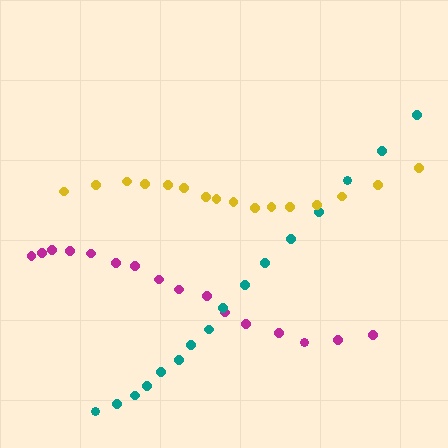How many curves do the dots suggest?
There are 3 distinct paths.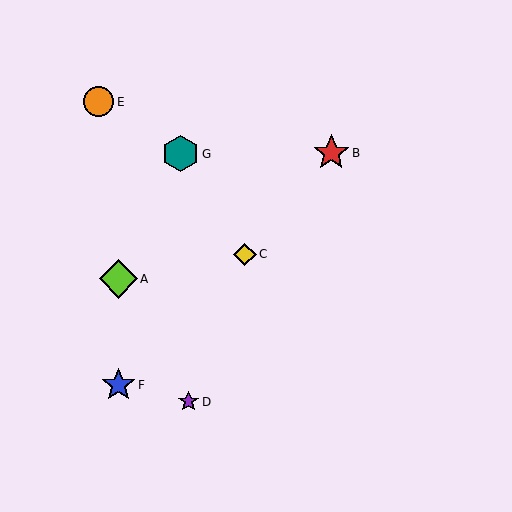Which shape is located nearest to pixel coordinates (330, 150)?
The red star (labeled B) at (331, 153) is nearest to that location.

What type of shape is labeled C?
Shape C is a yellow diamond.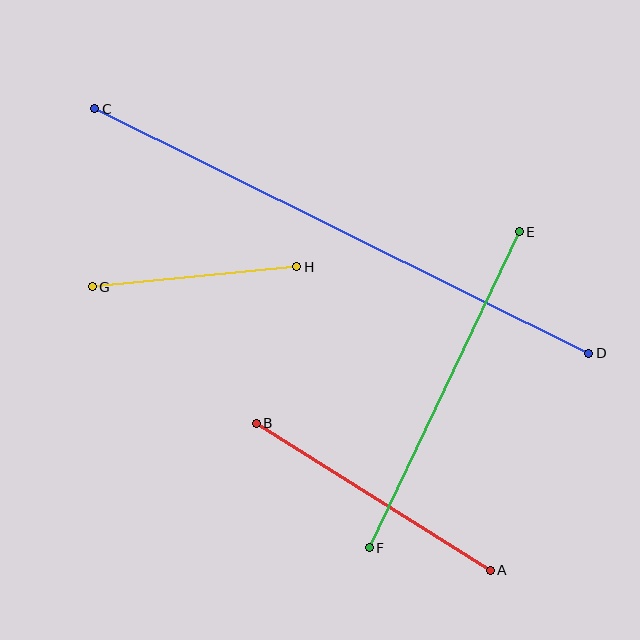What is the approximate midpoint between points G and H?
The midpoint is at approximately (194, 277) pixels.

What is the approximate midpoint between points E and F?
The midpoint is at approximately (444, 390) pixels.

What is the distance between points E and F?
The distance is approximately 350 pixels.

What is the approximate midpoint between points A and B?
The midpoint is at approximately (373, 497) pixels.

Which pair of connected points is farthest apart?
Points C and D are farthest apart.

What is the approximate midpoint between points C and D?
The midpoint is at approximately (342, 231) pixels.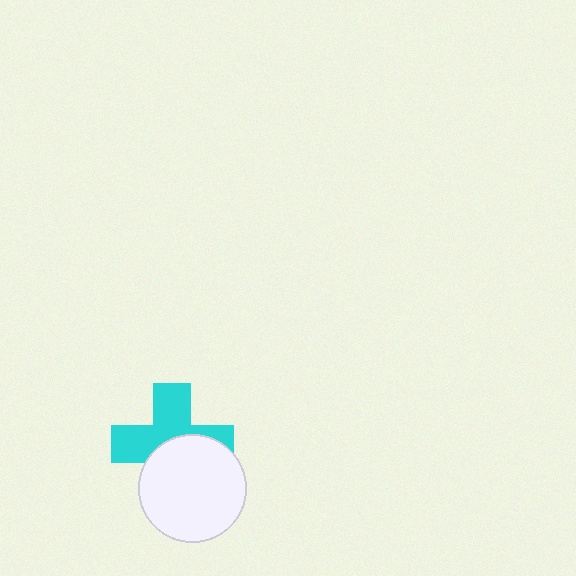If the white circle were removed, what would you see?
You would see the complete cyan cross.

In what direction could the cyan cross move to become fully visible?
The cyan cross could move up. That would shift it out from behind the white circle entirely.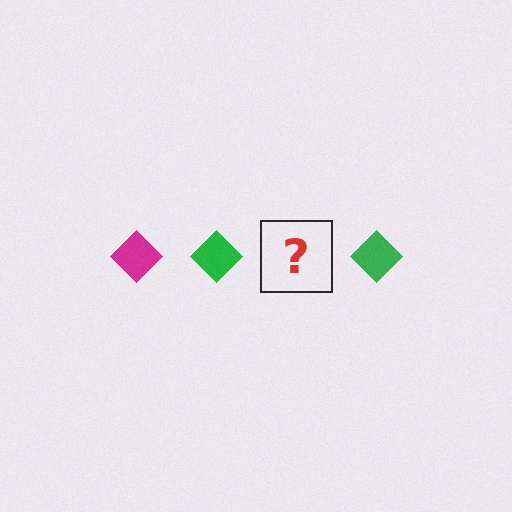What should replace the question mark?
The question mark should be replaced with a magenta diamond.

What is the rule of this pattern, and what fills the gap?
The rule is that the pattern cycles through magenta, green diamonds. The gap should be filled with a magenta diamond.